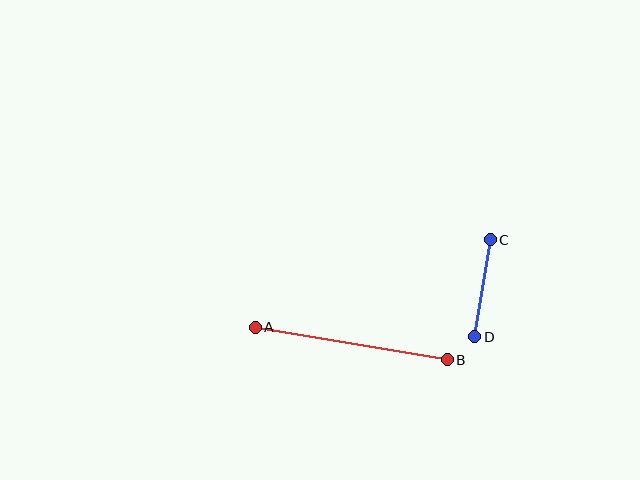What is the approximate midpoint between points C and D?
The midpoint is at approximately (483, 288) pixels.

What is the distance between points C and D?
The distance is approximately 98 pixels.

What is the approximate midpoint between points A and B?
The midpoint is at approximately (351, 343) pixels.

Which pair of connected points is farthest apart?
Points A and B are farthest apart.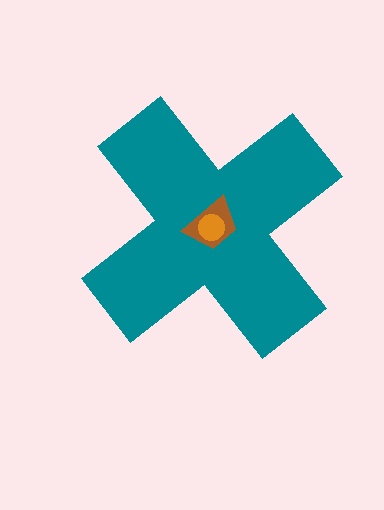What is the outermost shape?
The teal cross.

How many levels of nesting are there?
3.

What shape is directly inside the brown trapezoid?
The orange circle.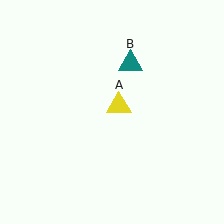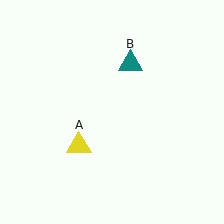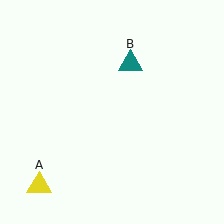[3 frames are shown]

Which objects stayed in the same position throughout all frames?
Teal triangle (object B) remained stationary.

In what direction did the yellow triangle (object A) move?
The yellow triangle (object A) moved down and to the left.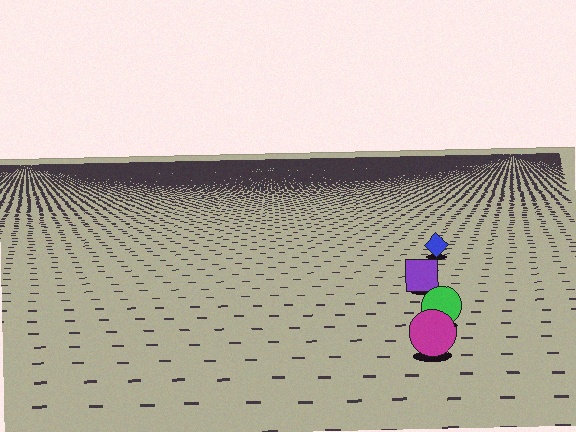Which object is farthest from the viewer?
The blue diamond is farthest from the viewer. It appears smaller and the ground texture around it is denser.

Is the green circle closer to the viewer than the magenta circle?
No. The magenta circle is closer — you can tell from the texture gradient: the ground texture is coarser near it.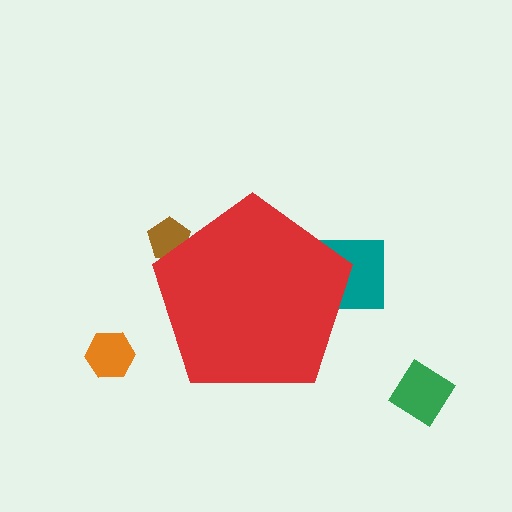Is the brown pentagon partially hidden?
Yes, the brown pentagon is partially hidden behind the red pentagon.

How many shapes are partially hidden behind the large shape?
2 shapes are partially hidden.